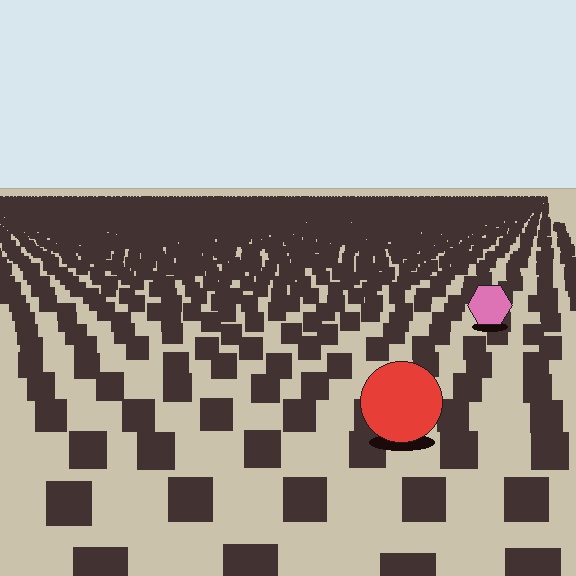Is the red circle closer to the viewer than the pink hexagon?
Yes. The red circle is closer — you can tell from the texture gradient: the ground texture is coarser near it.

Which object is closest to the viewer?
The red circle is closest. The texture marks near it are larger and more spread out.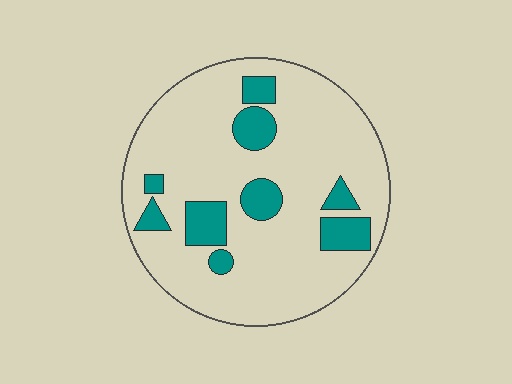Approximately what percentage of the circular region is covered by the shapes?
Approximately 15%.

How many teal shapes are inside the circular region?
9.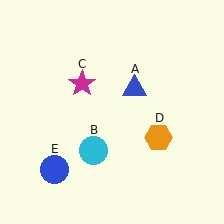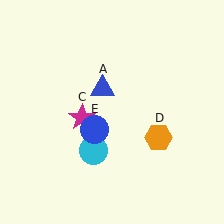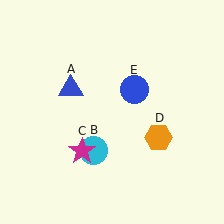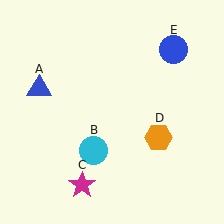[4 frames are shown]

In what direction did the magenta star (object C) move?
The magenta star (object C) moved down.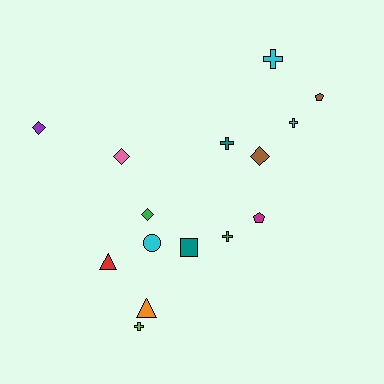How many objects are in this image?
There are 15 objects.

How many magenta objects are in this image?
There is 1 magenta object.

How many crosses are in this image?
There are 5 crosses.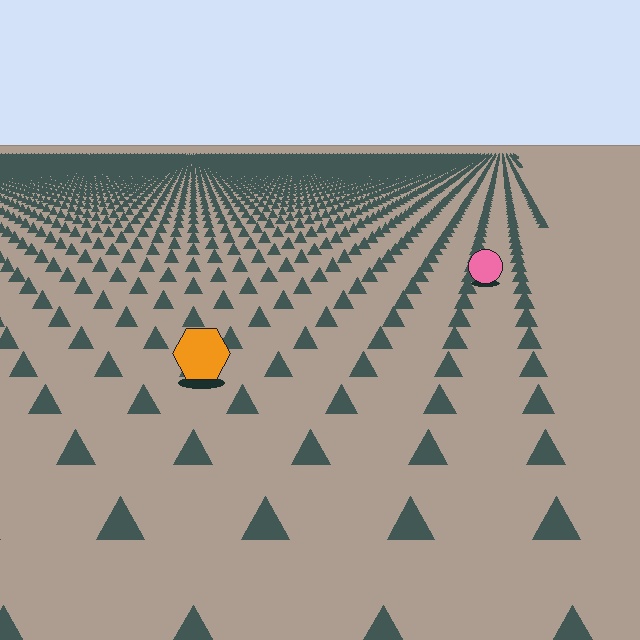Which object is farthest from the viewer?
The pink circle is farthest from the viewer. It appears smaller and the ground texture around it is denser.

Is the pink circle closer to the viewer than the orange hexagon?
No. The orange hexagon is closer — you can tell from the texture gradient: the ground texture is coarser near it.